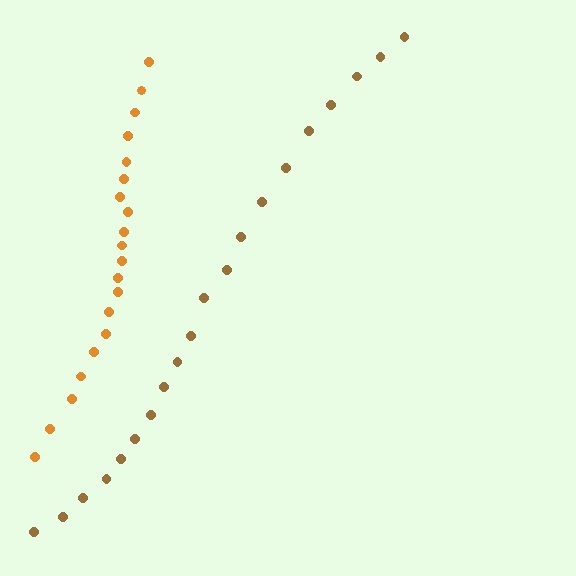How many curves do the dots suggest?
There are 2 distinct paths.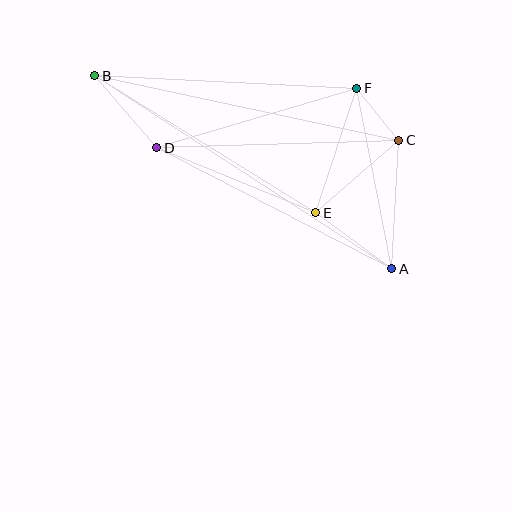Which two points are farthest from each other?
Points A and B are farthest from each other.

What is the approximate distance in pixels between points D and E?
The distance between D and E is approximately 172 pixels.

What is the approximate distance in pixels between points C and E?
The distance between C and E is approximately 110 pixels.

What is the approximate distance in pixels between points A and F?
The distance between A and F is approximately 184 pixels.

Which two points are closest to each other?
Points C and F are closest to each other.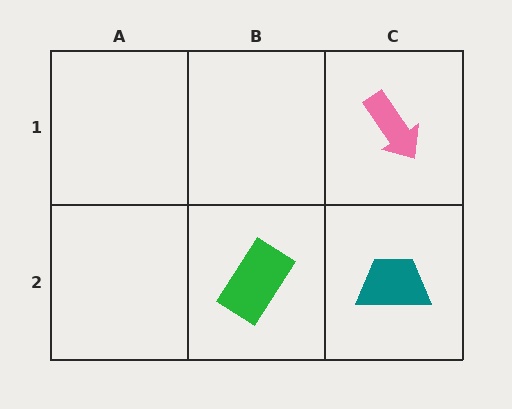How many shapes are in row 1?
1 shape.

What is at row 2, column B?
A green rectangle.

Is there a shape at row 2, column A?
No, that cell is empty.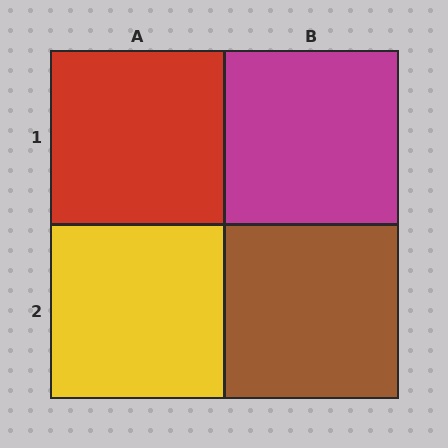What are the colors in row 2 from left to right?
Yellow, brown.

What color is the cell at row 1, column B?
Magenta.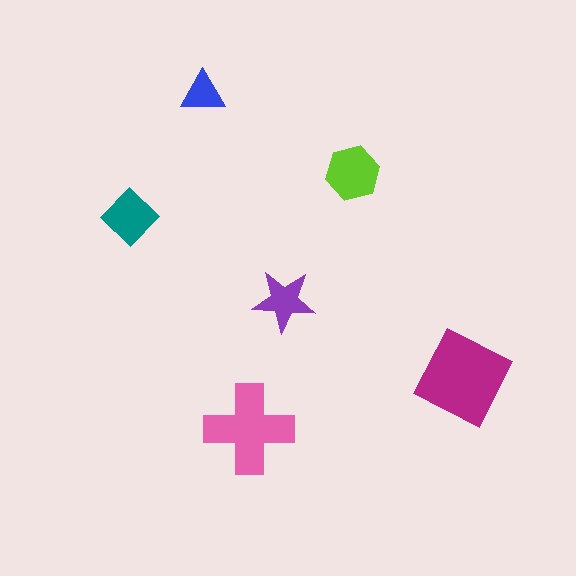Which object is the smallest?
The blue triangle.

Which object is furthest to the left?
The teal diamond is leftmost.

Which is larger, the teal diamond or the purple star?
The teal diamond.